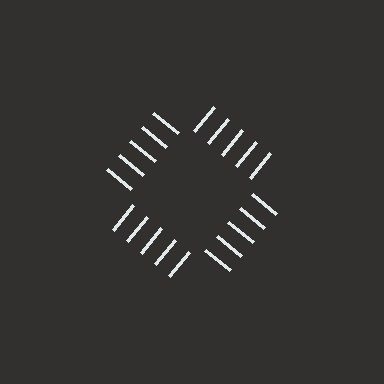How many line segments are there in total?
20 — 5 along each of the 4 edges.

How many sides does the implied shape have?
4 sides — the line-ends trace a square.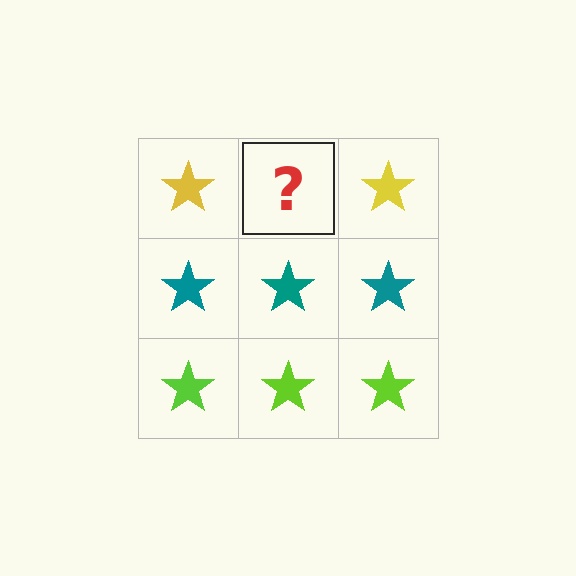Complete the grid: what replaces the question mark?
The question mark should be replaced with a yellow star.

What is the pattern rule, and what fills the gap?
The rule is that each row has a consistent color. The gap should be filled with a yellow star.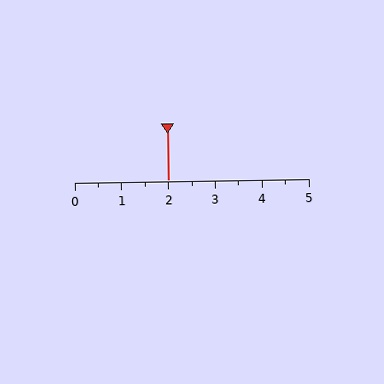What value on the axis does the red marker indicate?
The marker indicates approximately 2.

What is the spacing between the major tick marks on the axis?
The major ticks are spaced 1 apart.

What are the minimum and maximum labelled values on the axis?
The axis runs from 0 to 5.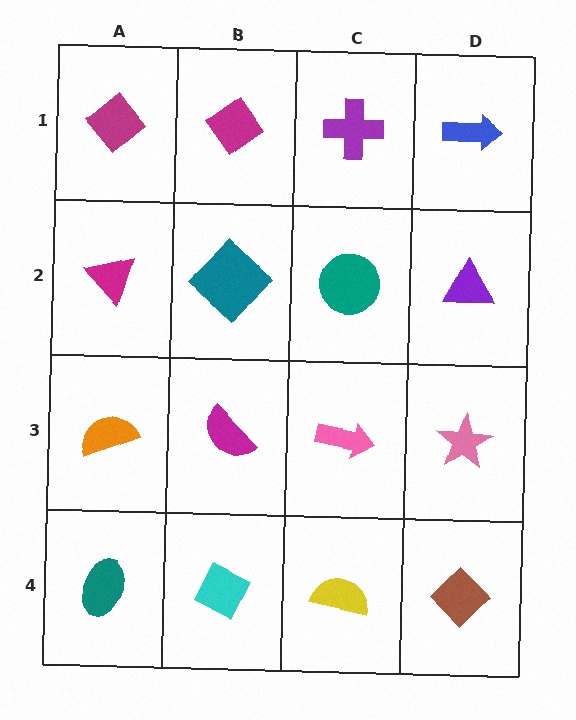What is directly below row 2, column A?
An orange semicircle.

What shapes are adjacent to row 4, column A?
An orange semicircle (row 3, column A), a cyan diamond (row 4, column B).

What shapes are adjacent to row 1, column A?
A magenta triangle (row 2, column A), a magenta diamond (row 1, column B).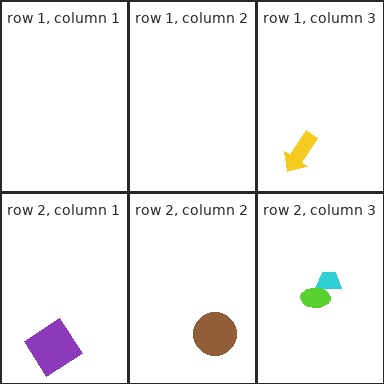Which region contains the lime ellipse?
The row 2, column 3 region.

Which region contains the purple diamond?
The row 2, column 1 region.